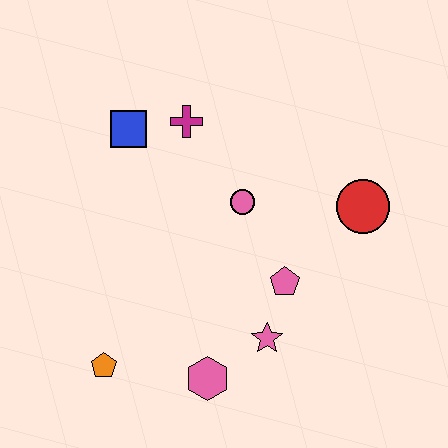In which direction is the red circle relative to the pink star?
The red circle is above the pink star.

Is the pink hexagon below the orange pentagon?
Yes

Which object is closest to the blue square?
The magenta cross is closest to the blue square.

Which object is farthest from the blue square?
The pink hexagon is farthest from the blue square.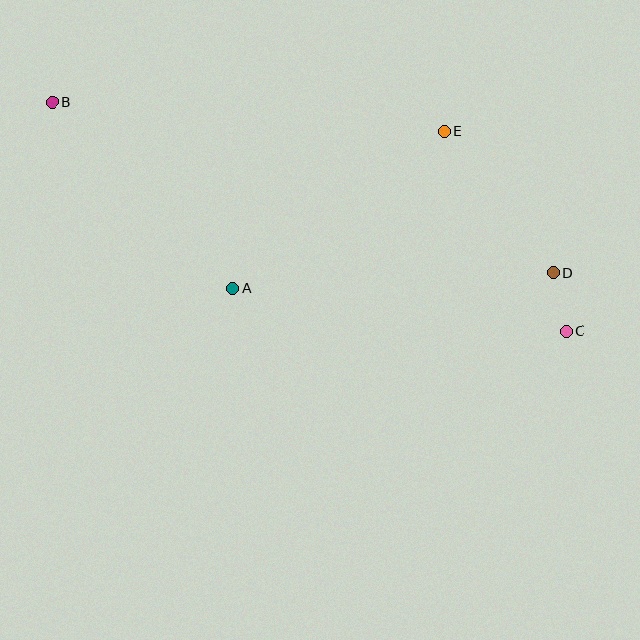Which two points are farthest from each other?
Points B and C are farthest from each other.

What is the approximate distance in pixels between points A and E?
The distance between A and E is approximately 264 pixels.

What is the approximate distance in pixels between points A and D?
The distance between A and D is approximately 321 pixels.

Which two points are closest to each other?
Points C and D are closest to each other.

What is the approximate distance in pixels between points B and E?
The distance between B and E is approximately 393 pixels.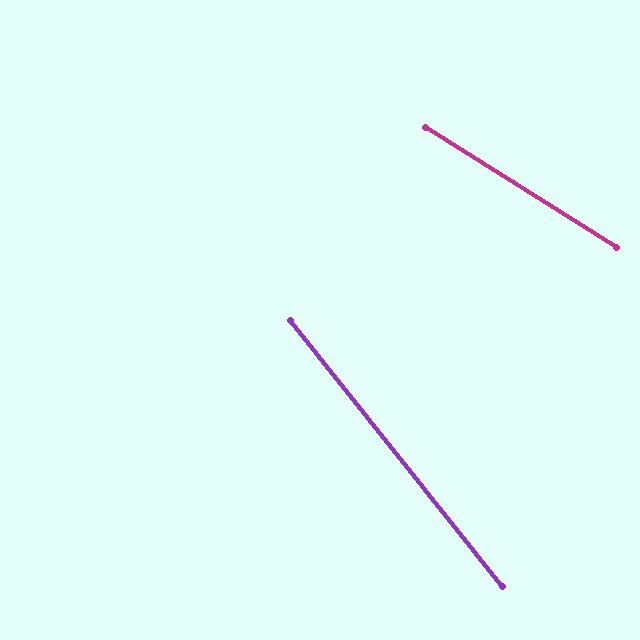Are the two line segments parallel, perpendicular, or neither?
Neither parallel nor perpendicular — they differ by about 19°.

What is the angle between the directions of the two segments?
Approximately 19 degrees.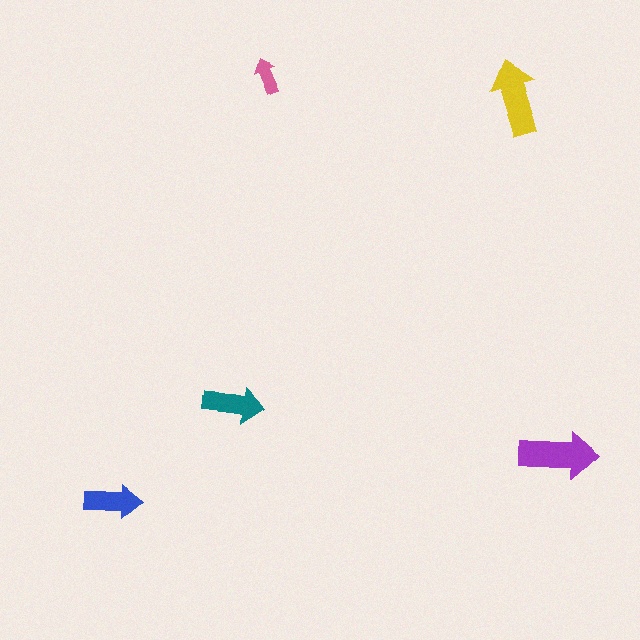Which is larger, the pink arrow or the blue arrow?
The blue one.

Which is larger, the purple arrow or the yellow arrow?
The purple one.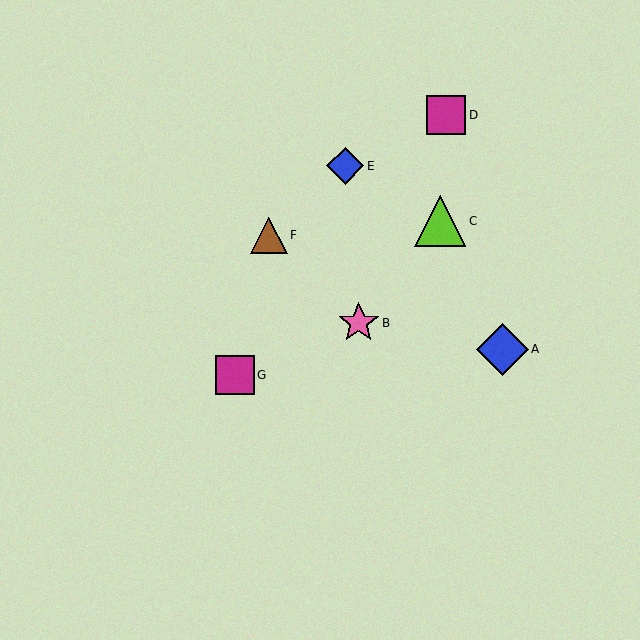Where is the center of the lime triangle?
The center of the lime triangle is at (440, 221).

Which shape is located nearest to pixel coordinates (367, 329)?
The pink star (labeled B) at (359, 323) is nearest to that location.